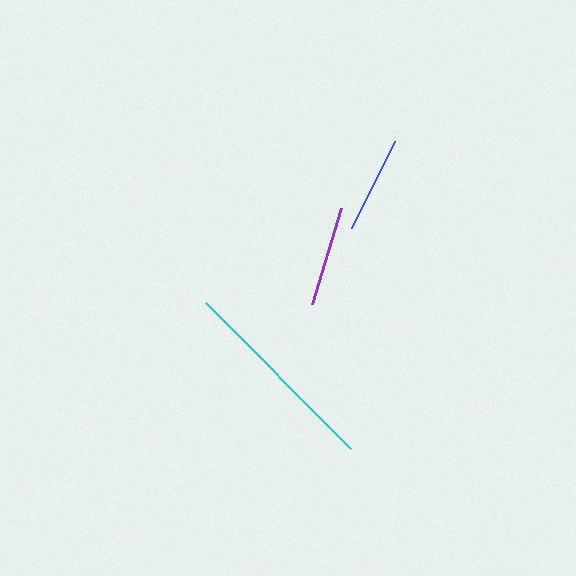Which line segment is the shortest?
The blue line is the shortest at approximately 97 pixels.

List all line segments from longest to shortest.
From longest to shortest: cyan, purple, blue.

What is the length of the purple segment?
The purple segment is approximately 100 pixels long.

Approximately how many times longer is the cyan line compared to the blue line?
The cyan line is approximately 2.1 times the length of the blue line.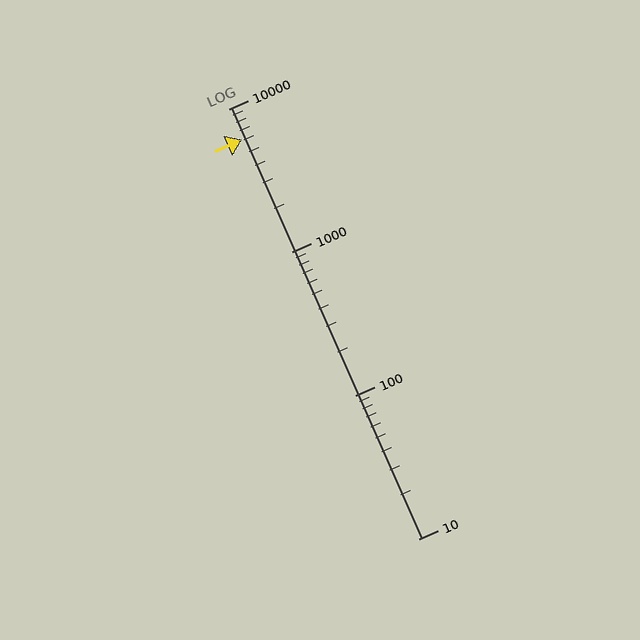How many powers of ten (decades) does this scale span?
The scale spans 3 decades, from 10 to 10000.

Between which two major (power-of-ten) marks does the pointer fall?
The pointer is between 1000 and 10000.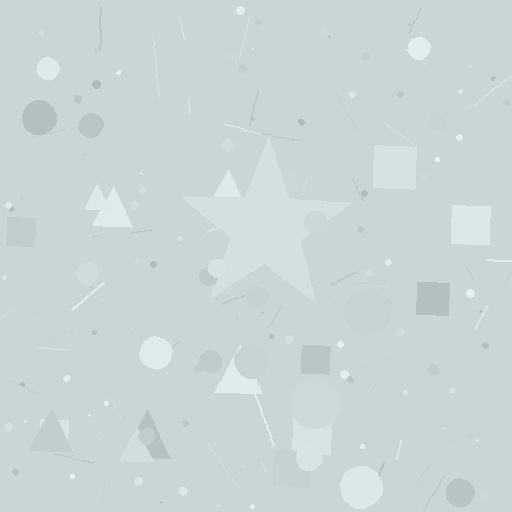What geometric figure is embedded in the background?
A star is embedded in the background.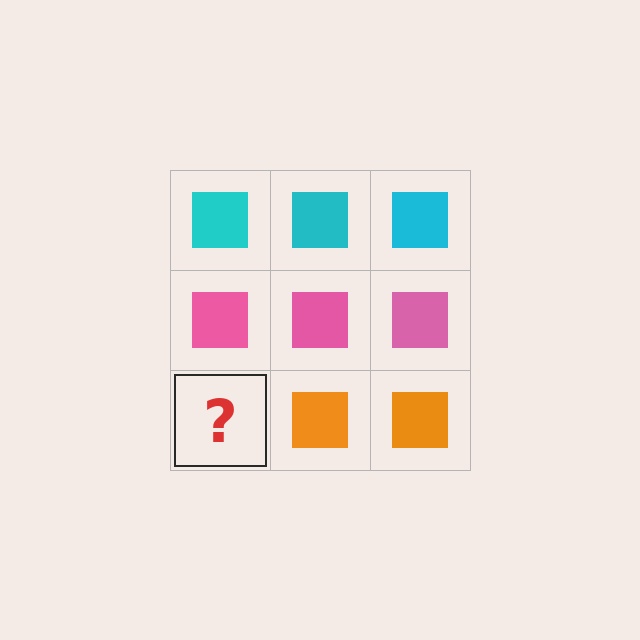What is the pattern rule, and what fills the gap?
The rule is that each row has a consistent color. The gap should be filled with an orange square.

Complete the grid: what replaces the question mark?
The question mark should be replaced with an orange square.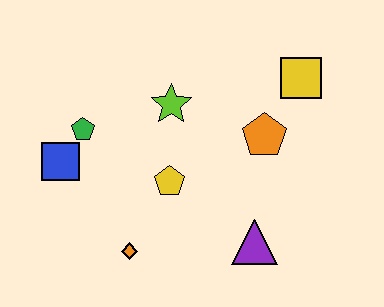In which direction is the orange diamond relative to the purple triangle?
The orange diamond is to the left of the purple triangle.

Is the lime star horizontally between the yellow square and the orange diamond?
Yes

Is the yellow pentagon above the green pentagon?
No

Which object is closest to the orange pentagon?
The yellow square is closest to the orange pentagon.